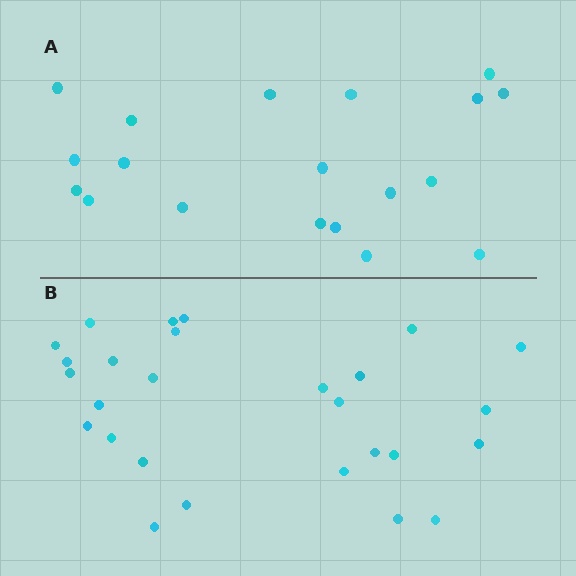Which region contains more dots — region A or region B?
Region B (the bottom region) has more dots.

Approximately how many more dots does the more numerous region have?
Region B has roughly 8 or so more dots than region A.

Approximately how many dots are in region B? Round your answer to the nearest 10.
About 30 dots. (The exact count is 27, which rounds to 30.)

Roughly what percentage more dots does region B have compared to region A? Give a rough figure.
About 40% more.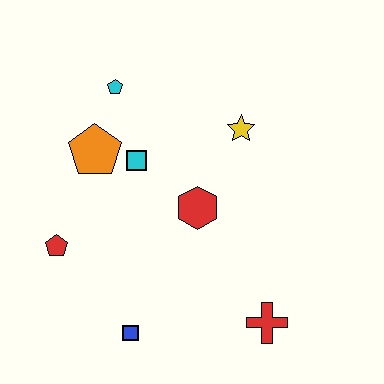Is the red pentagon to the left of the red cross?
Yes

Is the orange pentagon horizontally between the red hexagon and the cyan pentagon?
No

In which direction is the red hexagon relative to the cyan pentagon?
The red hexagon is below the cyan pentagon.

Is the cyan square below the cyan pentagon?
Yes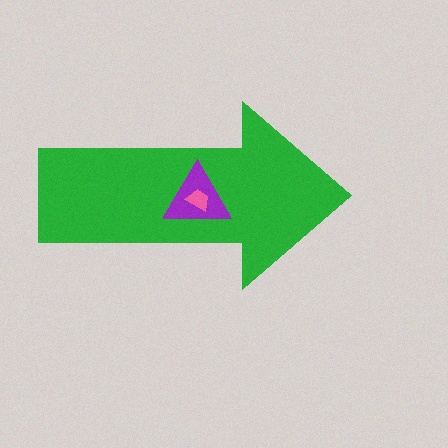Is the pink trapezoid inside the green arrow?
Yes.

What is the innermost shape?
The pink trapezoid.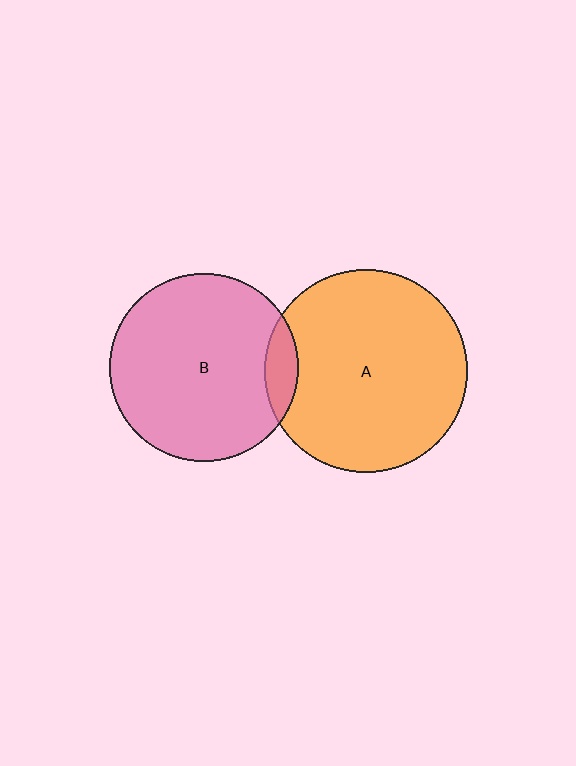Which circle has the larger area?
Circle A (orange).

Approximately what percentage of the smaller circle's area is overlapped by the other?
Approximately 10%.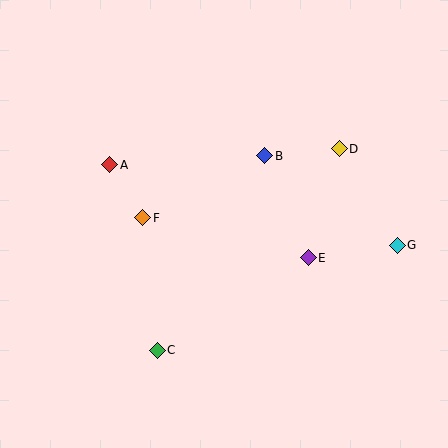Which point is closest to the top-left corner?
Point A is closest to the top-left corner.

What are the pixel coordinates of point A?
Point A is at (110, 165).